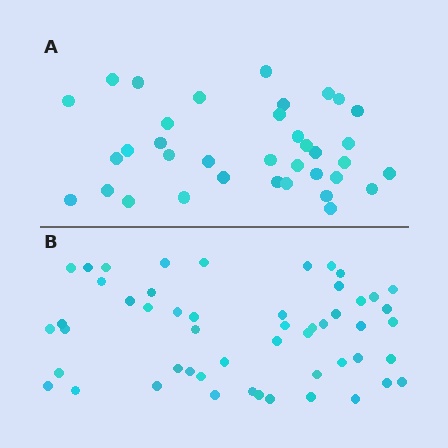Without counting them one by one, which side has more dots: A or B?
Region B (the bottom region) has more dots.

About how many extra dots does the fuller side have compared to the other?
Region B has approximately 15 more dots than region A.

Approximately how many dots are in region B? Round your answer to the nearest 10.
About 50 dots. (The exact count is 52, which rounds to 50.)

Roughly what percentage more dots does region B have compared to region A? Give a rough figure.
About 45% more.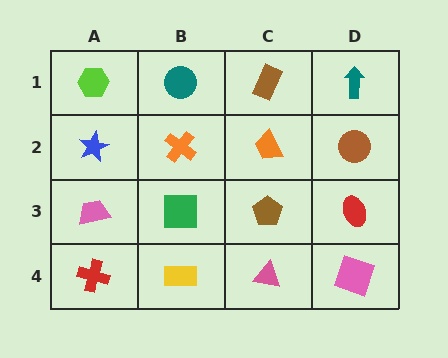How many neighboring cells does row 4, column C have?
3.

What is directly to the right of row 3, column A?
A green square.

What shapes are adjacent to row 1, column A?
A blue star (row 2, column A), a teal circle (row 1, column B).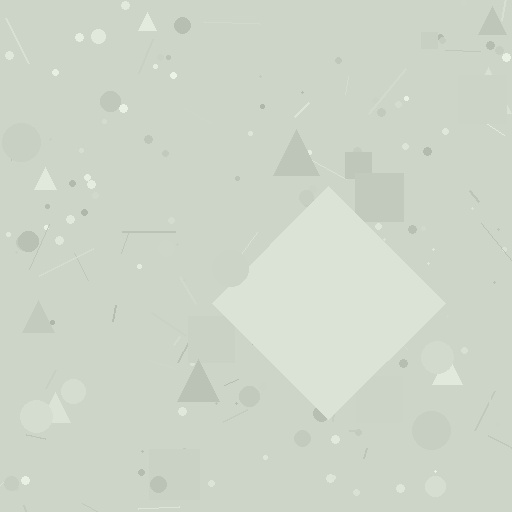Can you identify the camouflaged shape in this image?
The camouflaged shape is a diamond.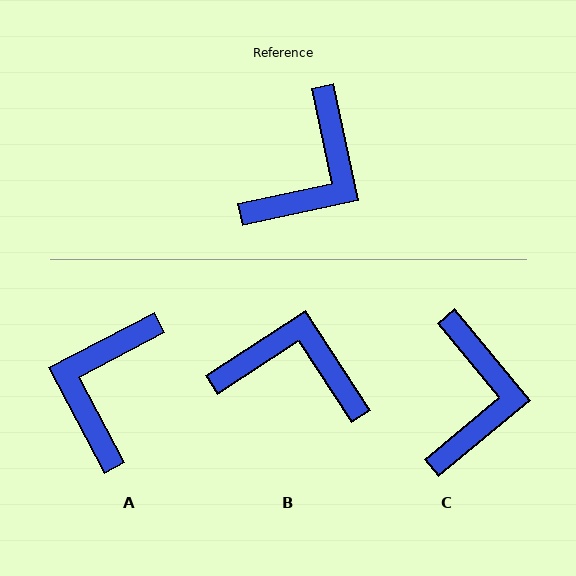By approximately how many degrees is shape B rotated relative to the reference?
Approximately 111 degrees counter-clockwise.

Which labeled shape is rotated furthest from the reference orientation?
A, about 164 degrees away.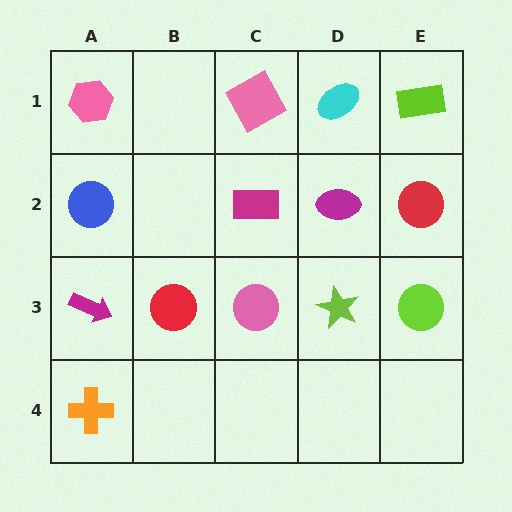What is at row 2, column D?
A magenta ellipse.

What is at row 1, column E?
A lime rectangle.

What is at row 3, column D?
A lime star.